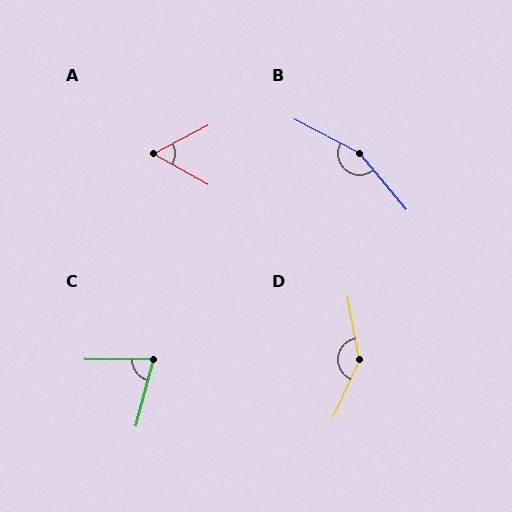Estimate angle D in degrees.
Approximately 146 degrees.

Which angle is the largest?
B, at approximately 158 degrees.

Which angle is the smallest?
A, at approximately 57 degrees.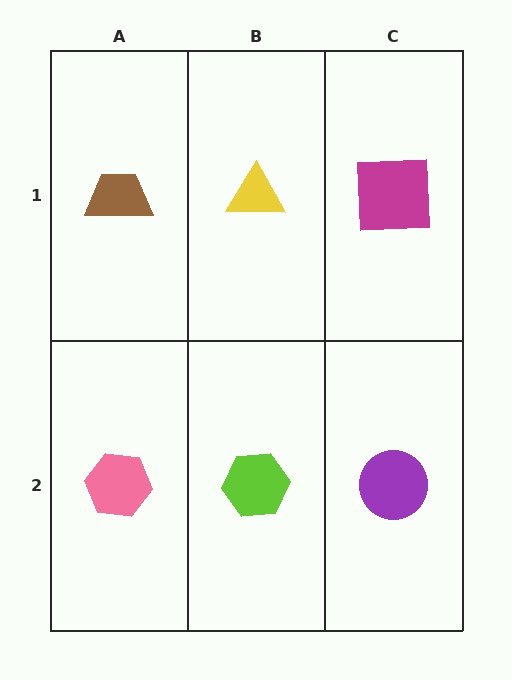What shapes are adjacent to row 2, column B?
A yellow triangle (row 1, column B), a pink hexagon (row 2, column A), a purple circle (row 2, column C).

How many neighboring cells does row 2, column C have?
2.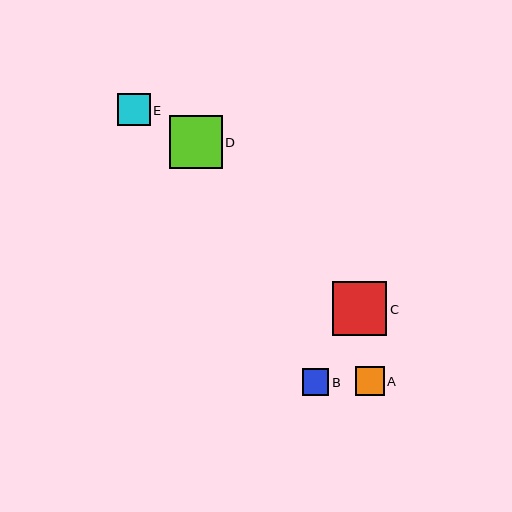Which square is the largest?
Square C is the largest with a size of approximately 54 pixels.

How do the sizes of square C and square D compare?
Square C and square D are approximately the same size.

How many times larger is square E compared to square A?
Square E is approximately 1.1 times the size of square A.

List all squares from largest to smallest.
From largest to smallest: C, D, E, A, B.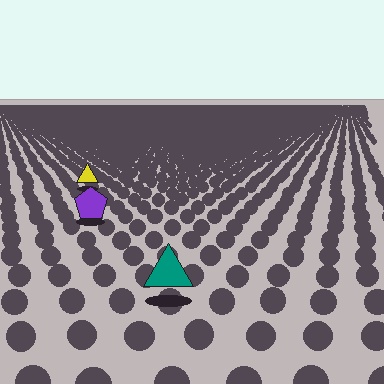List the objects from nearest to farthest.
From nearest to farthest: the teal triangle, the purple pentagon, the yellow triangle.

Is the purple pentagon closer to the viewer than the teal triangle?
No. The teal triangle is closer — you can tell from the texture gradient: the ground texture is coarser near it.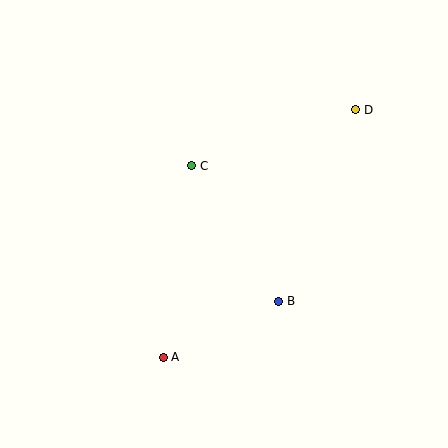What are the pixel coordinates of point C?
Point C is at (192, 166).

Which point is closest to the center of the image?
Point C at (192, 166) is closest to the center.